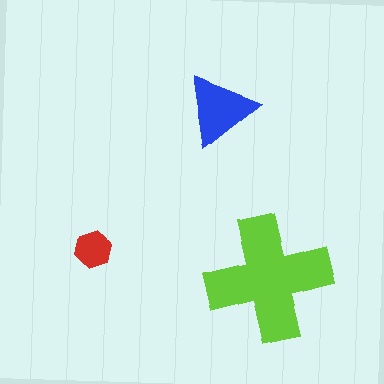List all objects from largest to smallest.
The lime cross, the blue triangle, the red hexagon.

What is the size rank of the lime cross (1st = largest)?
1st.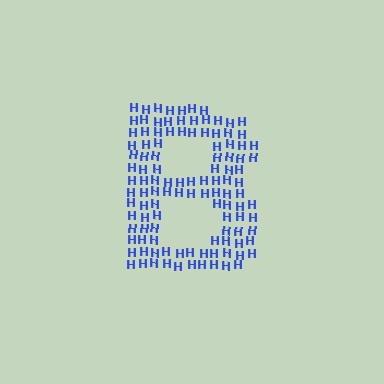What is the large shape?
The large shape is the letter B.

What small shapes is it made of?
It is made of small letter H's.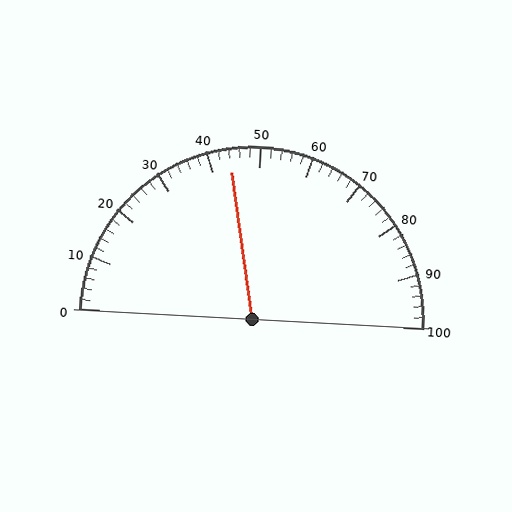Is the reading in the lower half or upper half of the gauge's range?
The reading is in the lower half of the range (0 to 100).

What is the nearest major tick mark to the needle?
The nearest major tick mark is 40.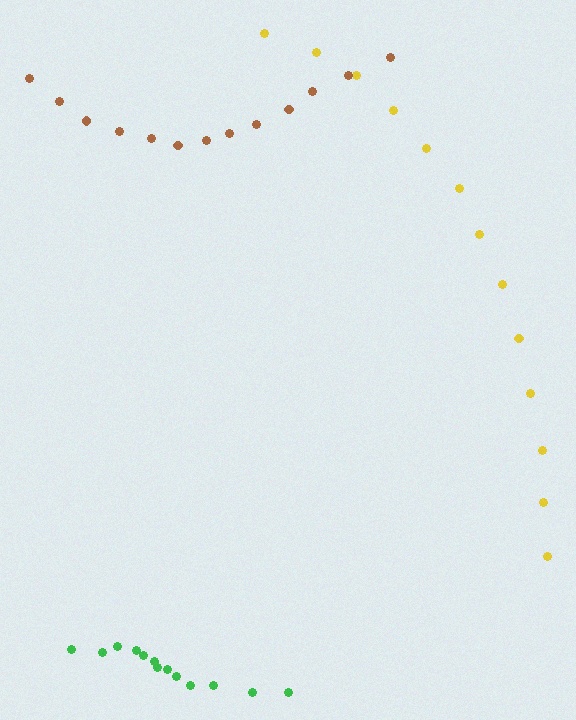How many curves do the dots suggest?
There are 3 distinct paths.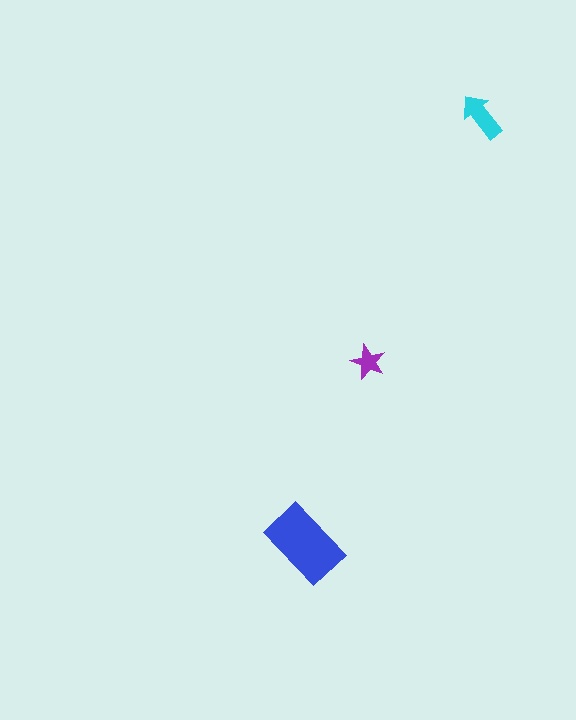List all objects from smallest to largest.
The purple star, the cyan arrow, the blue rectangle.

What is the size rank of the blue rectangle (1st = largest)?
1st.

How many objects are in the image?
There are 3 objects in the image.